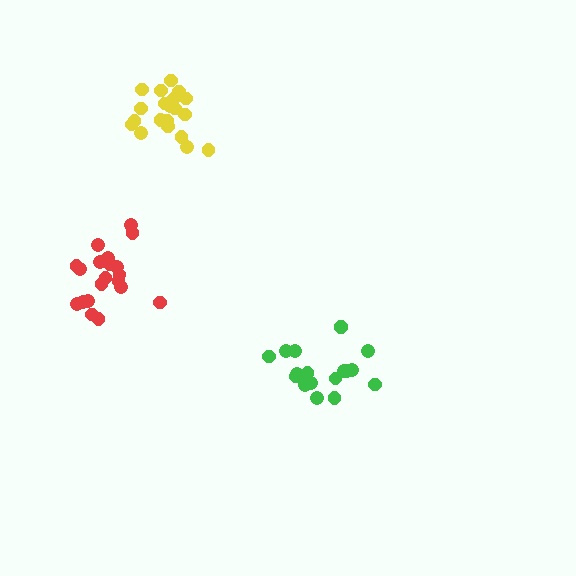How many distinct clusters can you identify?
There are 3 distinct clusters.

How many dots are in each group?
Group 1: 19 dots, Group 2: 20 dots, Group 3: 20 dots (59 total).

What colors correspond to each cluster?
The clusters are colored: green, red, yellow.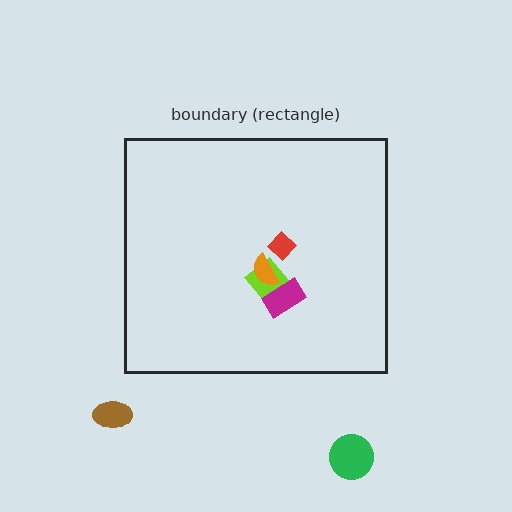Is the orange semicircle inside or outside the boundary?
Inside.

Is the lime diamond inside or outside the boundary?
Inside.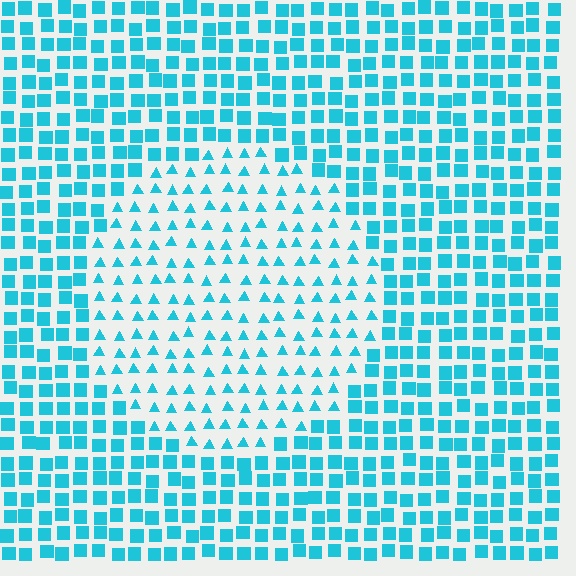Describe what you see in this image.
The image is filled with small cyan elements arranged in a uniform grid. A circle-shaped region contains triangles, while the surrounding area contains squares. The boundary is defined purely by the change in element shape.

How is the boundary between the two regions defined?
The boundary is defined by a change in element shape: triangles inside vs. squares outside. All elements share the same color and spacing.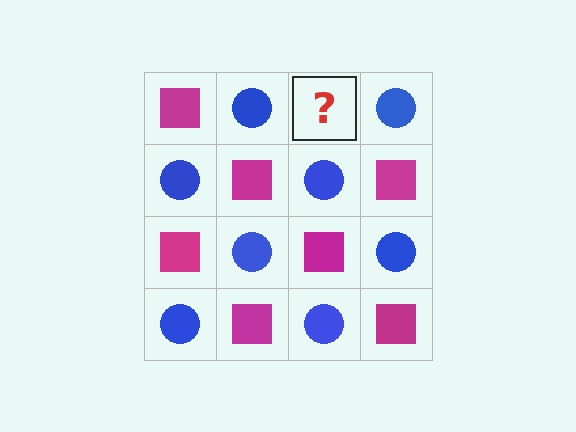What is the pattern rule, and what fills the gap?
The rule is that it alternates magenta square and blue circle in a checkerboard pattern. The gap should be filled with a magenta square.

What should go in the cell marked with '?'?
The missing cell should contain a magenta square.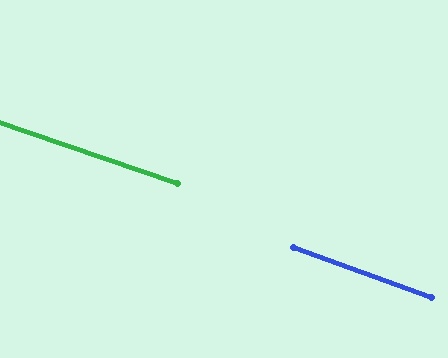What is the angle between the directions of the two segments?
Approximately 1 degree.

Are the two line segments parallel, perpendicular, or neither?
Parallel — their directions differ by only 1.0°.